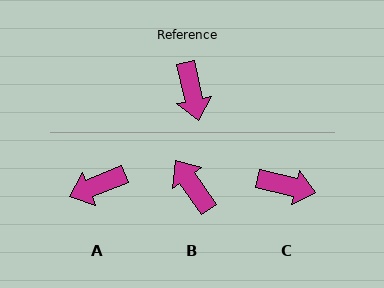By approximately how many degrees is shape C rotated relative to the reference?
Approximately 64 degrees counter-clockwise.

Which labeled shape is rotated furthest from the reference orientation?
B, about 158 degrees away.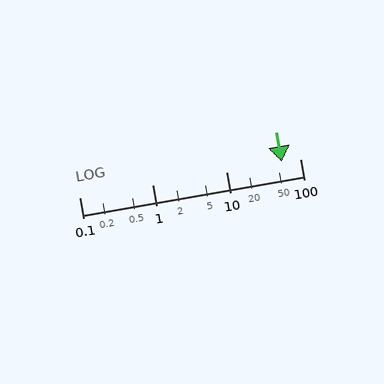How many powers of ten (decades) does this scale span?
The scale spans 3 decades, from 0.1 to 100.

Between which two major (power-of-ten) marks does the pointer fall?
The pointer is between 10 and 100.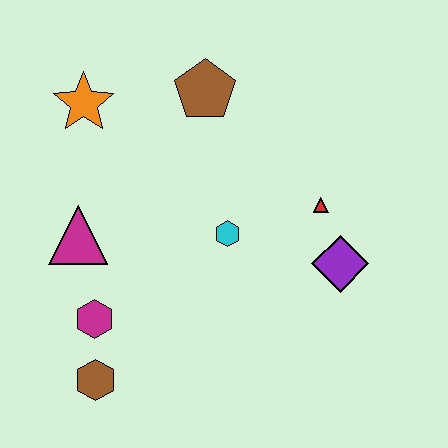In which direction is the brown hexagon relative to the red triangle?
The brown hexagon is to the left of the red triangle.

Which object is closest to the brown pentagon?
The orange star is closest to the brown pentagon.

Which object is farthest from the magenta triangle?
The purple diamond is farthest from the magenta triangle.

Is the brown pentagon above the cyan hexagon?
Yes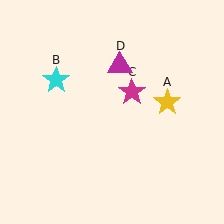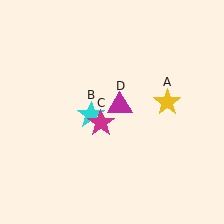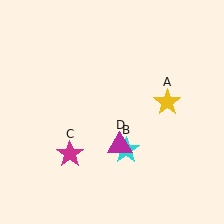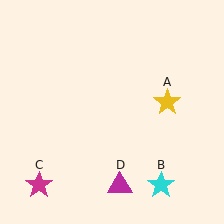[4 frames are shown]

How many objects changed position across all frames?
3 objects changed position: cyan star (object B), magenta star (object C), magenta triangle (object D).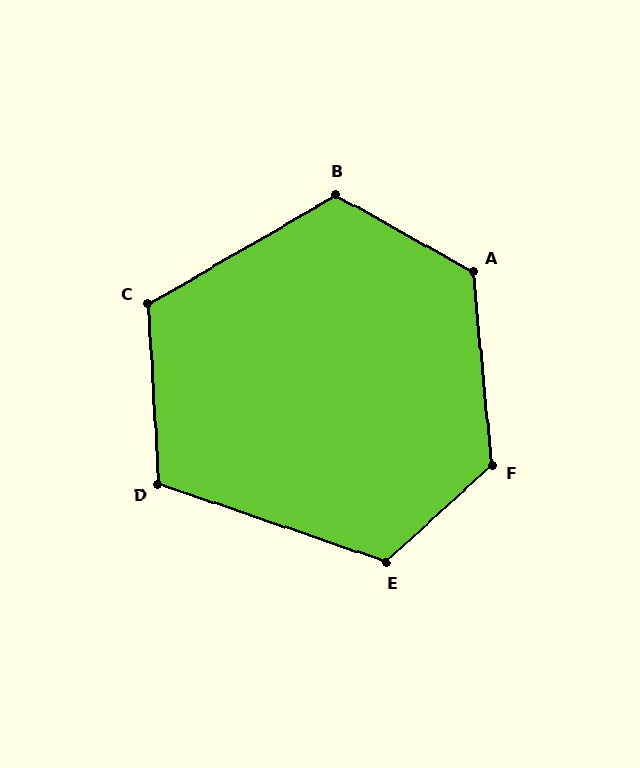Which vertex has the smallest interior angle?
D, at approximately 113 degrees.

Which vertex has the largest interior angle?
F, at approximately 127 degrees.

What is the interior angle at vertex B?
Approximately 121 degrees (obtuse).